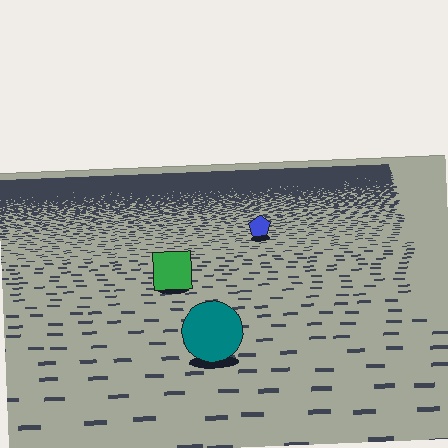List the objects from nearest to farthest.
From nearest to farthest: the teal circle, the green square, the blue pentagon.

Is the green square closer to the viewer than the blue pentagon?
Yes. The green square is closer — you can tell from the texture gradient: the ground texture is coarser near it.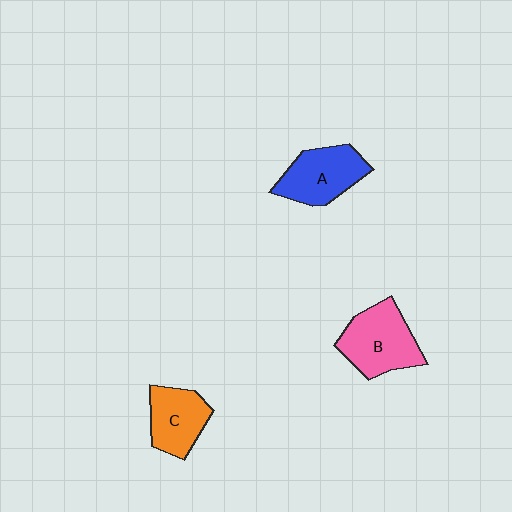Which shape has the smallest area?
Shape C (orange).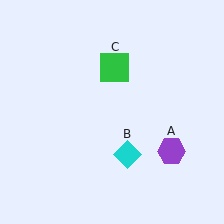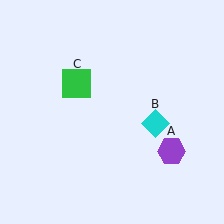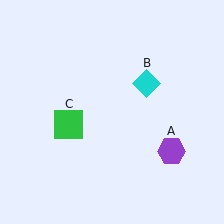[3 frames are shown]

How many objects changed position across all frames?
2 objects changed position: cyan diamond (object B), green square (object C).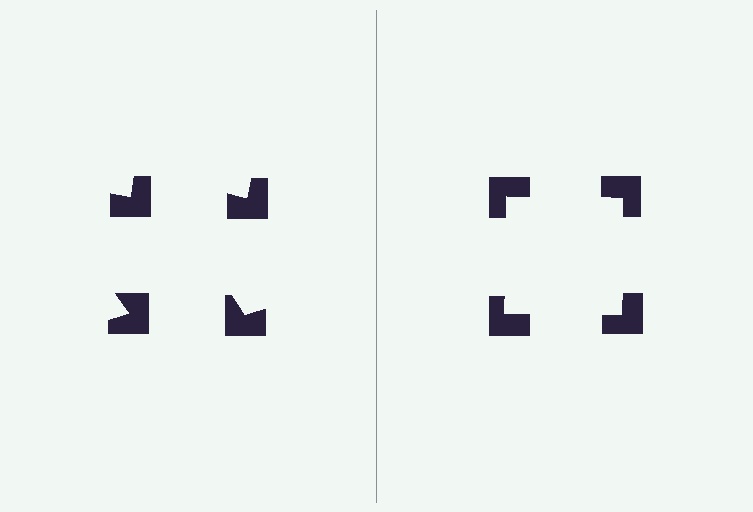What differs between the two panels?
The notched squares are positioned identically on both sides; only the wedge orientations differ. On the right they align to a square; on the left they are misaligned.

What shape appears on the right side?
An illusory square.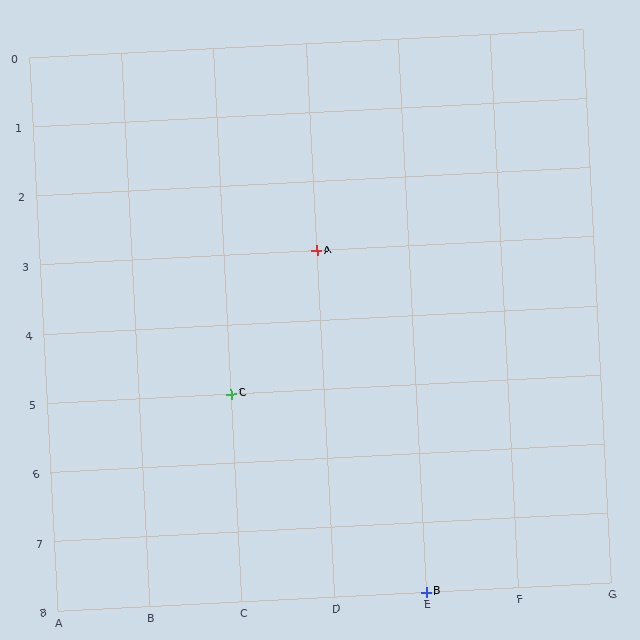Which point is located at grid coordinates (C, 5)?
Point C is at (C, 5).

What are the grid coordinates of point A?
Point A is at grid coordinates (D, 3).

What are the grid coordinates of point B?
Point B is at grid coordinates (E, 8).